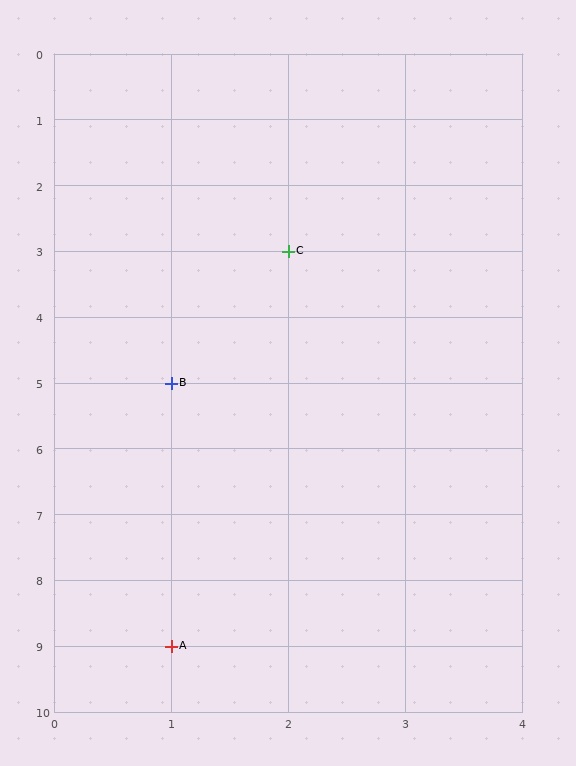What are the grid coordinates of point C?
Point C is at grid coordinates (2, 3).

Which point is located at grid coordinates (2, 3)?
Point C is at (2, 3).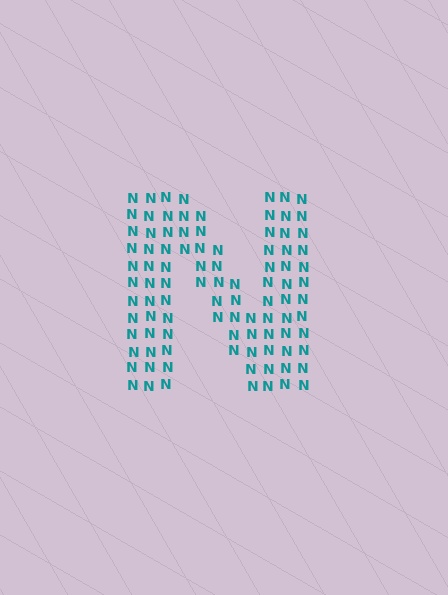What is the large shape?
The large shape is the letter N.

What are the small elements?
The small elements are letter N's.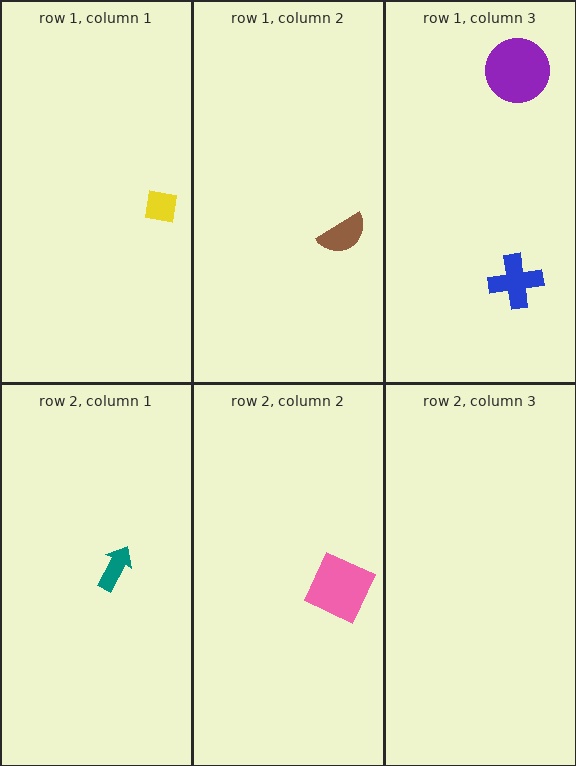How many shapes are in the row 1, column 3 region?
2.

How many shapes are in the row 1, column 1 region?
1.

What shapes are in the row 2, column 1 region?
The teal arrow.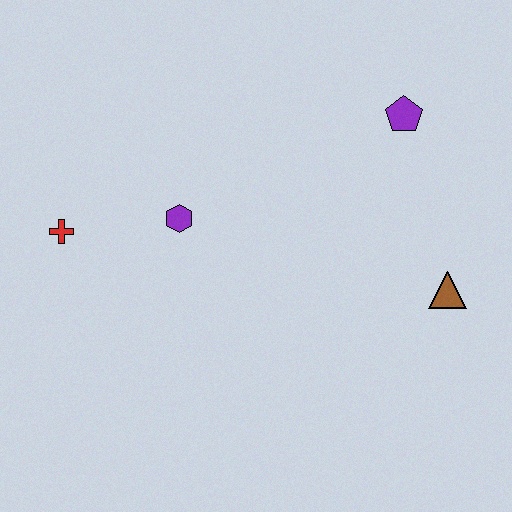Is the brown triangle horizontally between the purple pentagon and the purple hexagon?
No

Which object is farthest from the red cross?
The brown triangle is farthest from the red cross.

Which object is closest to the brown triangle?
The purple pentagon is closest to the brown triangle.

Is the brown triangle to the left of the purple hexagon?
No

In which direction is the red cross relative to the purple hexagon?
The red cross is to the left of the purple hexagon.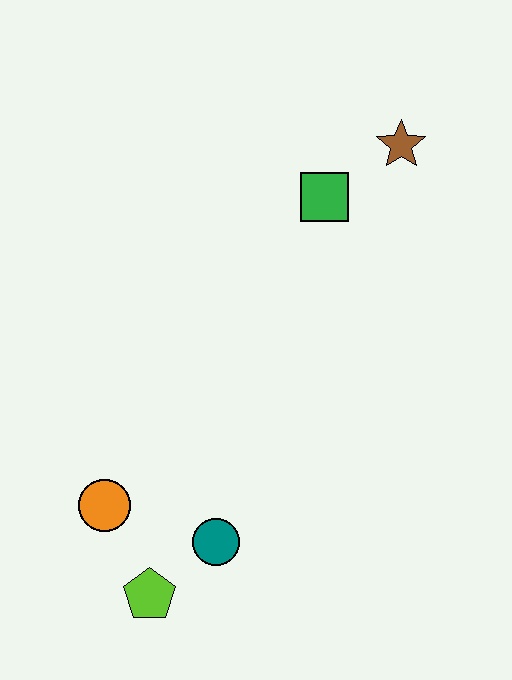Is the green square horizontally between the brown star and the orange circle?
Yes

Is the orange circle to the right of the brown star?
No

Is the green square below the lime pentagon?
No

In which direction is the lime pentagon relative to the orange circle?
The lime pentagon is below the orange circle.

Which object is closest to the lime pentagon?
The teal circle is closest to the lime pentagon.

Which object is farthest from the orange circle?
The brown star is farthest from the orange circle.